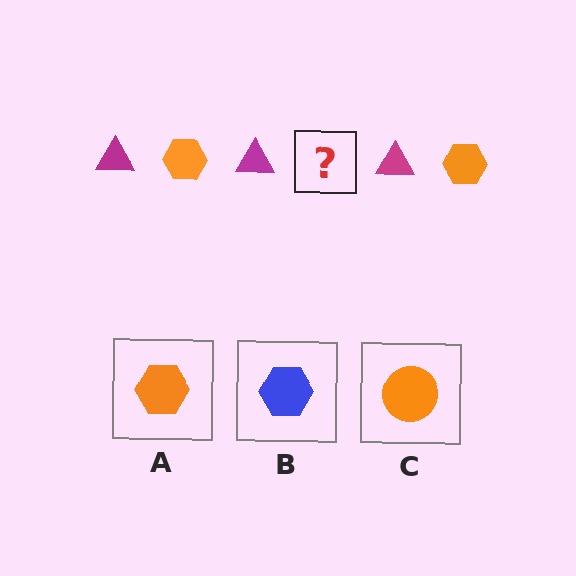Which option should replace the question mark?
Option A.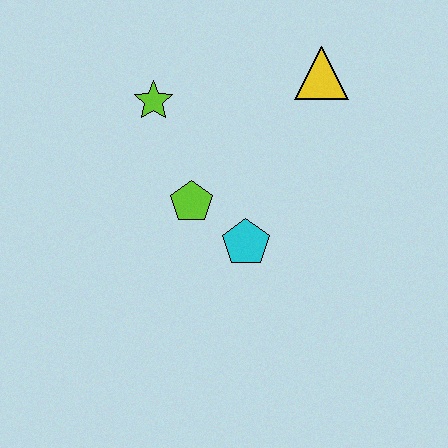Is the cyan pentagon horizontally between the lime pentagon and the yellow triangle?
Yes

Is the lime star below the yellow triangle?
Yes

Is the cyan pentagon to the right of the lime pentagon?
Yes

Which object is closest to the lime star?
The lime pentagon is closest to the lime star.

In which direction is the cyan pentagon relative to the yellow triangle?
The cyan pentagon is below the yellow triangle.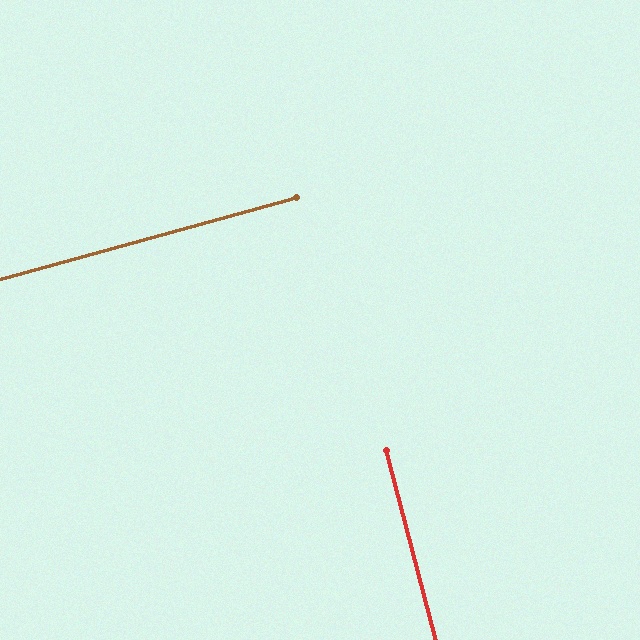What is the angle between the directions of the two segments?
Approximately 89 degrees.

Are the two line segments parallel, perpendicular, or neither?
Perpendicular — they meet at approximately 89°.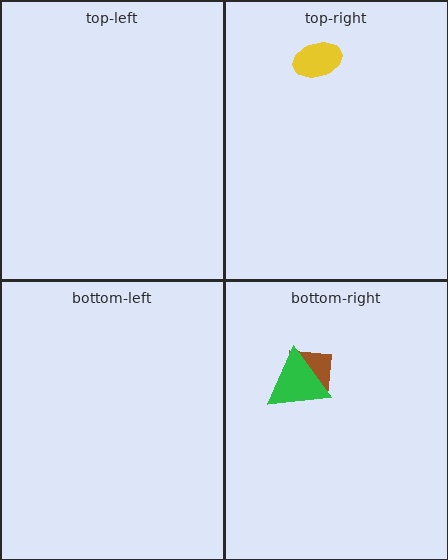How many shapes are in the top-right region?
1.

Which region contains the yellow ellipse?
The top-right region.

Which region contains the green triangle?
The bottom-right region.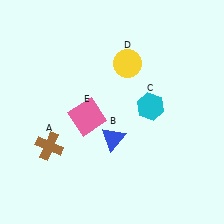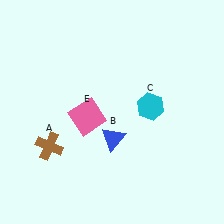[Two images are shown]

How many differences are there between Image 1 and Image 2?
There is 1 difference between the two images.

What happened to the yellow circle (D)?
The yellow circle (D) was removed in Image 2. It was in the top-right area of Image 1.